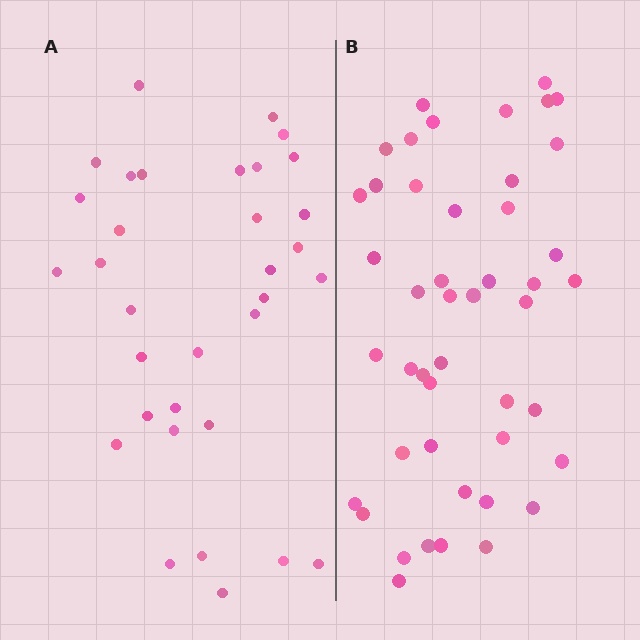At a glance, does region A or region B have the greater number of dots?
Region B (the right region) has more dots.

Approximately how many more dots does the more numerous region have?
Region B has approximately 15 more dots than region A.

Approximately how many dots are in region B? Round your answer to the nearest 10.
About 50 dots. (The exact count is 46, which rounds to 50.)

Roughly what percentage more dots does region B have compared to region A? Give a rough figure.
About 40% more.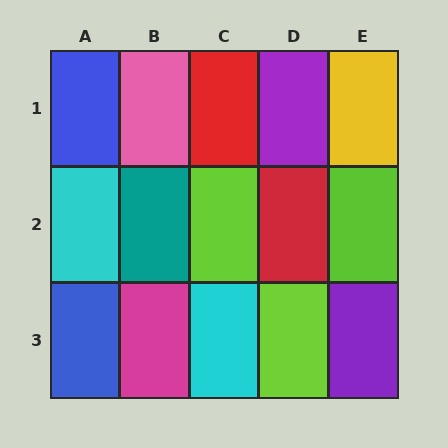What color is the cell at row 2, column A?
Cyan.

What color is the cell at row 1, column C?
Red.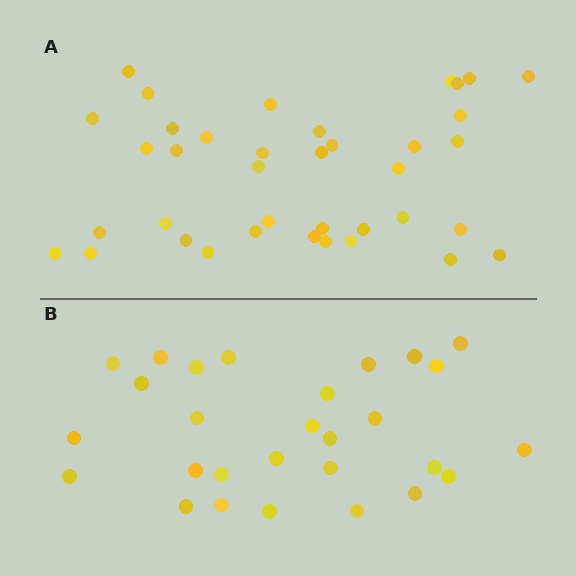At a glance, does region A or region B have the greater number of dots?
Region A (the top region) has more dots.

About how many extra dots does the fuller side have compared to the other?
Region A has roughly 10 or so more dots than region B.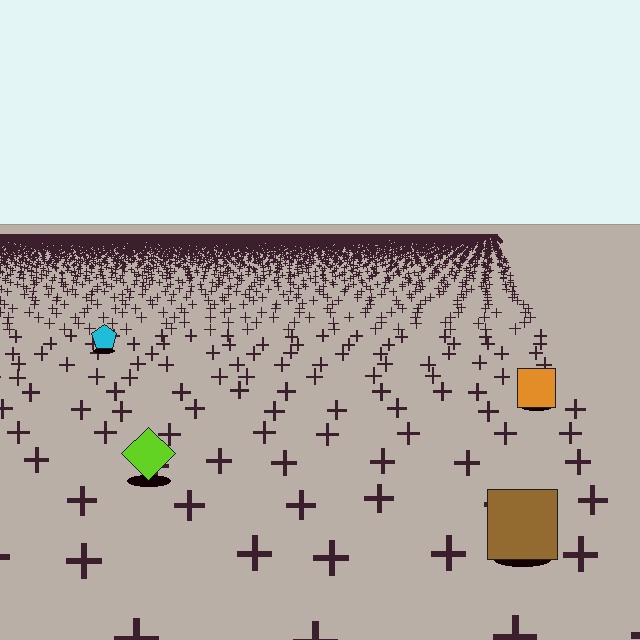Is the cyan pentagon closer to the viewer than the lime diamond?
No. The lime diamond is closer — you can tell from the texture gradient: the ground texture is coarser near it.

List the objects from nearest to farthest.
From nearest to farthest: the brown square, the lime diamond, the orange square, the cyan pentagon.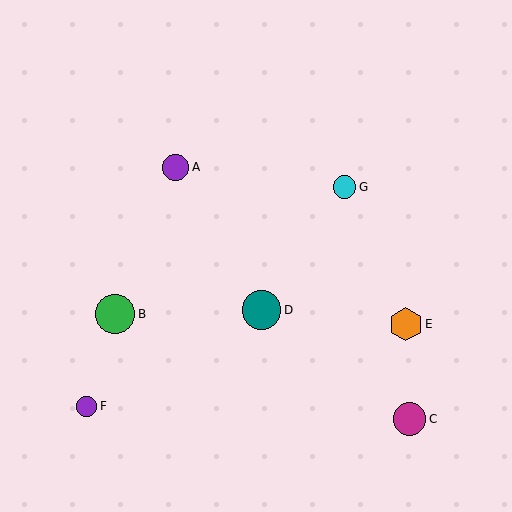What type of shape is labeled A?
Shape A is a purple circle.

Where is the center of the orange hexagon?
The center of the orange hexagon is at (406, 324).